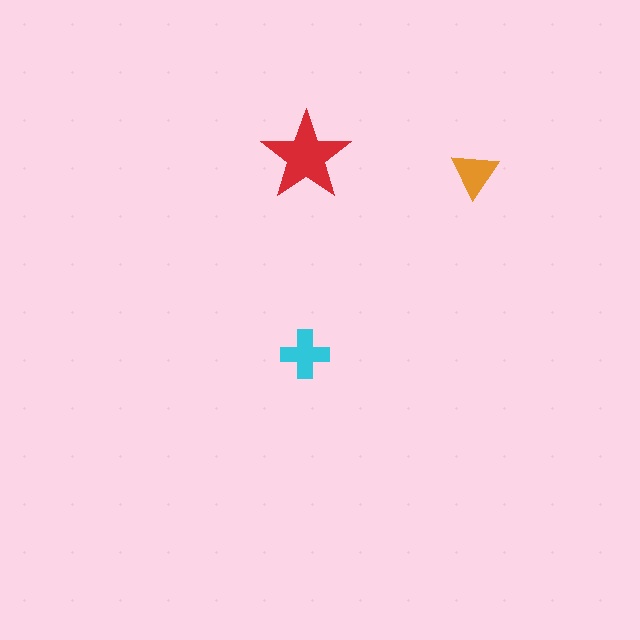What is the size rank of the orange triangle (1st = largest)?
3rd.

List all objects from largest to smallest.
The red star, the cyan cross, the orange triangle.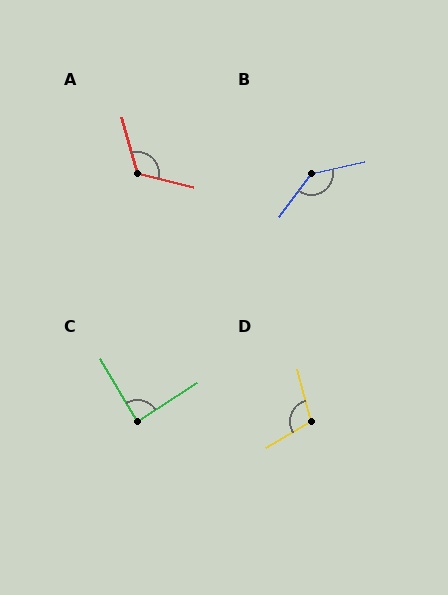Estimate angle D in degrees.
Approximately 106 degrees.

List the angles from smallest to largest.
C (88°), D (106°), A (119°), B (140°).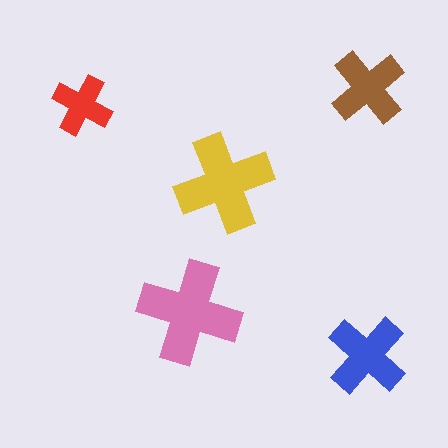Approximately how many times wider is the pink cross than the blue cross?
About 1.5 times wider.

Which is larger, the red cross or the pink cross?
The pink one.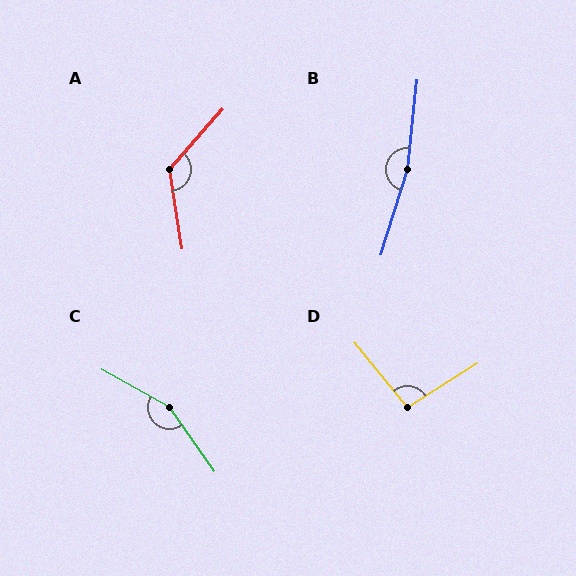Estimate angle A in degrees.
Approximately 130 degrees.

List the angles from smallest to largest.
D (97°), A (130°), C (154°), B (169°).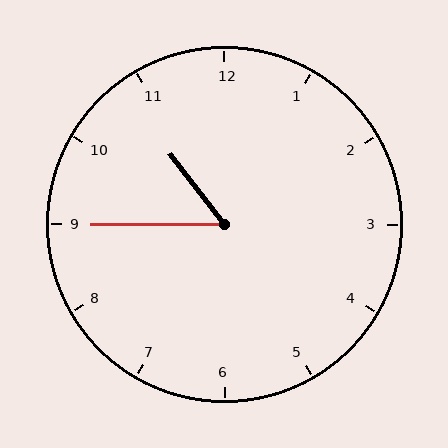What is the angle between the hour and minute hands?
Approximately 52 degrees.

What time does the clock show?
10:45.